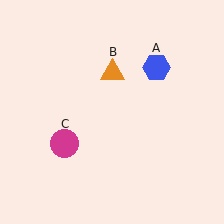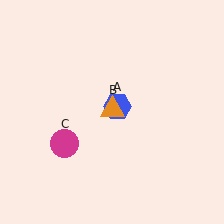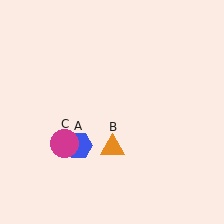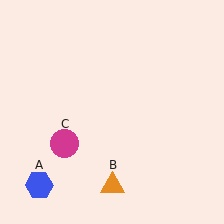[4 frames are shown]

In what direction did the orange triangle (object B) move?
The orange triangle (object B) moved down.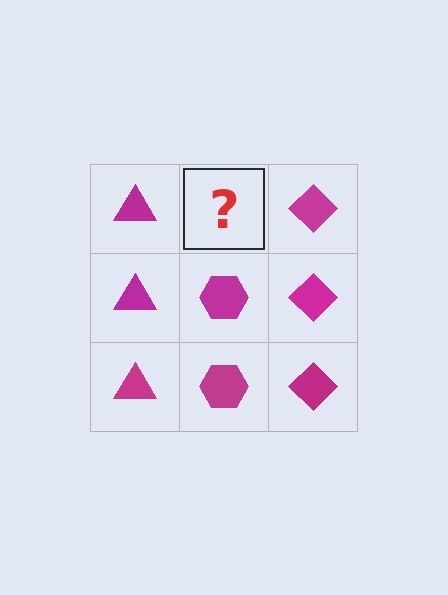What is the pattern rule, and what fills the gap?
The rule is that each column has a consistent shape. The gap should be filled with a magenta hexagon.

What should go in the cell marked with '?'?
The missing cell should contain a magenta hexagon.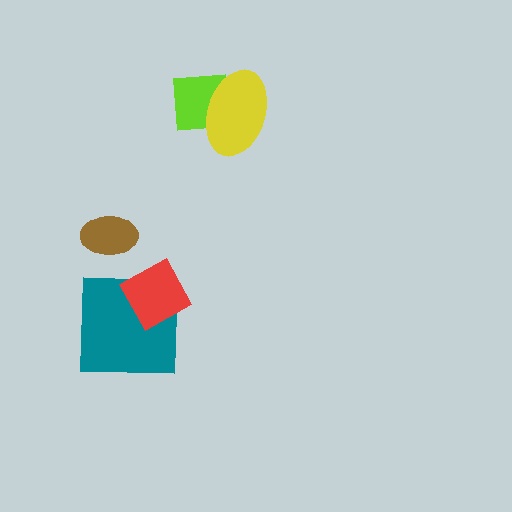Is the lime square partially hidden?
Yes, it is partially covered by another shape.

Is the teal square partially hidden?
Yes, it is partially covered by another shape.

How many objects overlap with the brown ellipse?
0 objects overlap with the brown ellipse.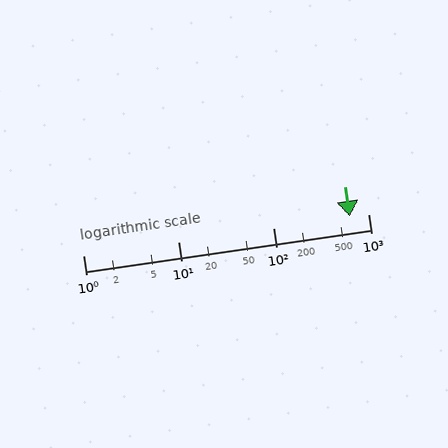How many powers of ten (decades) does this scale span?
The scale spans 3 decades, from 1 to 1000.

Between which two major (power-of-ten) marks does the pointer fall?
The pointer is between 100 and 1000.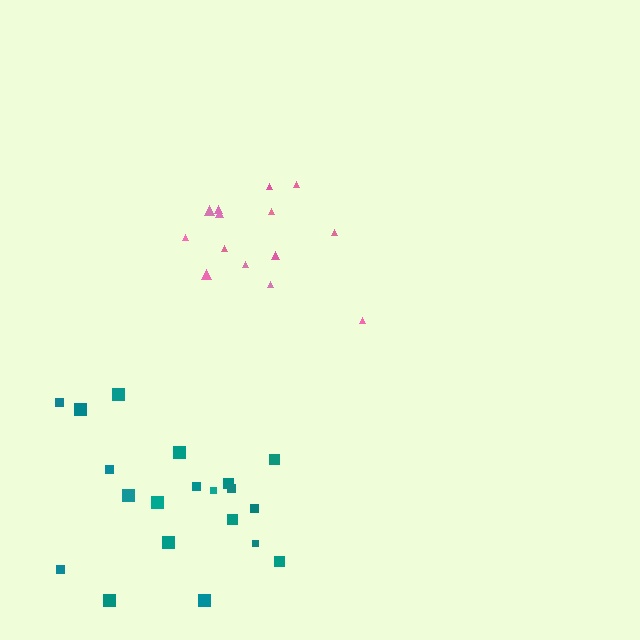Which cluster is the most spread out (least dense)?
Teal.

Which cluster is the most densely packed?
Pink.